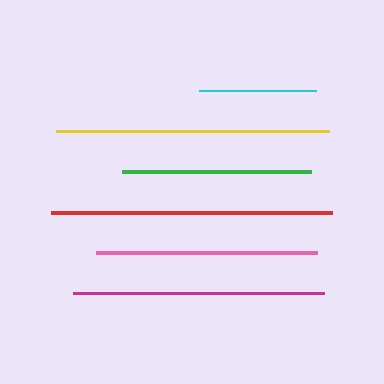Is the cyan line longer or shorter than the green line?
The green line is longer than the cyan line.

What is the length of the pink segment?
The pink segment is approximately 221 pixels long.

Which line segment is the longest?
The red line is the longest at approximately 281 pixels.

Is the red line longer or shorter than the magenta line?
The red line is longer than the magenta line.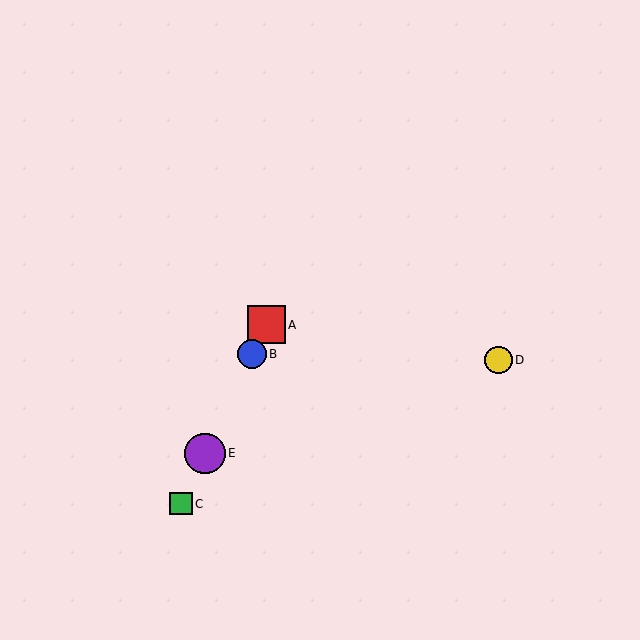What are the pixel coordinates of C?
Object C is at (181, 504).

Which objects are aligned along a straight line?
Objects A, B, C, E are aligned along a straight line.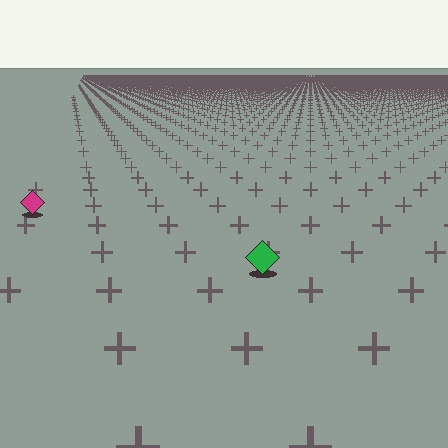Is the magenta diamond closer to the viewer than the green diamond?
No. The green diamond is closer — you can tell from the texture gradient: the ground texture is coarser near it.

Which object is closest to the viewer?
The green diamond is closest. The texture marks near it are larger and more spread out.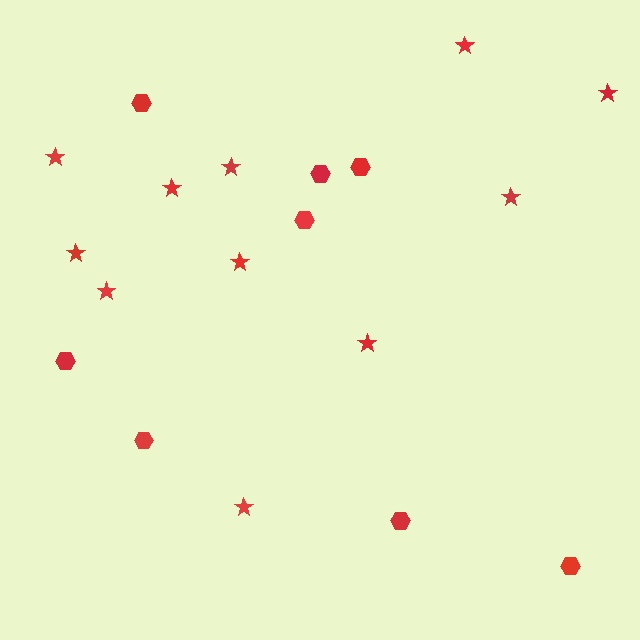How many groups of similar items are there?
There are 2 groups: one group of stars (11) and one group of hexagons (8).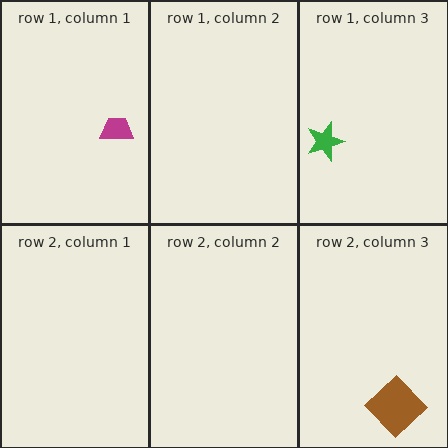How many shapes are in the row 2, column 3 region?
1.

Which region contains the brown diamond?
The row 2, column 3 region.